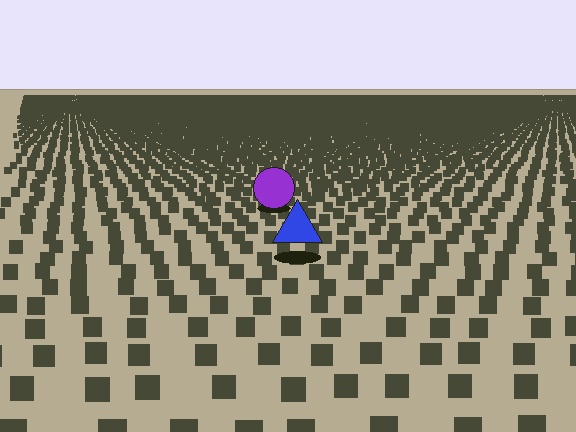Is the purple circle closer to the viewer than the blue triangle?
No. The blue triangle is closer — you can tell from the texture gradient: the ground texture is coarser near it.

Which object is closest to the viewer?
The blue triangle is closest. The texture marks near it are larger and more spread out.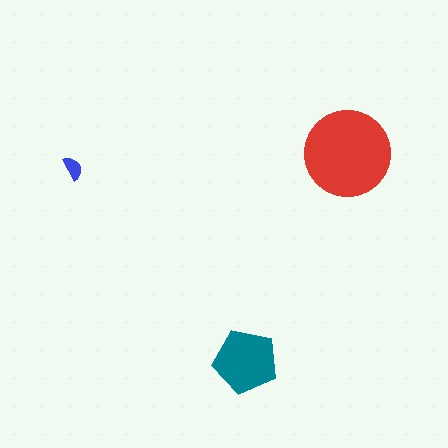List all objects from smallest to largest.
The blue semicircle, the teal pentagon, the red circle.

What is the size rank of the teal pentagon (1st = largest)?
2nd.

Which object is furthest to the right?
The red circle is rightmost.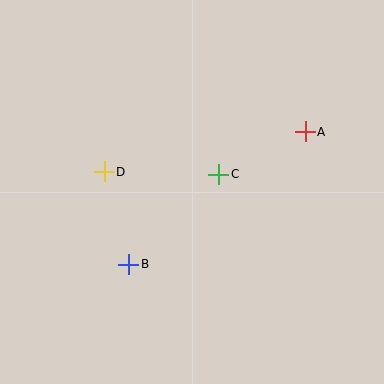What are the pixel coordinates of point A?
Point A is at (305, 132).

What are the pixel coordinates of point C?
Point C is at (219, 174).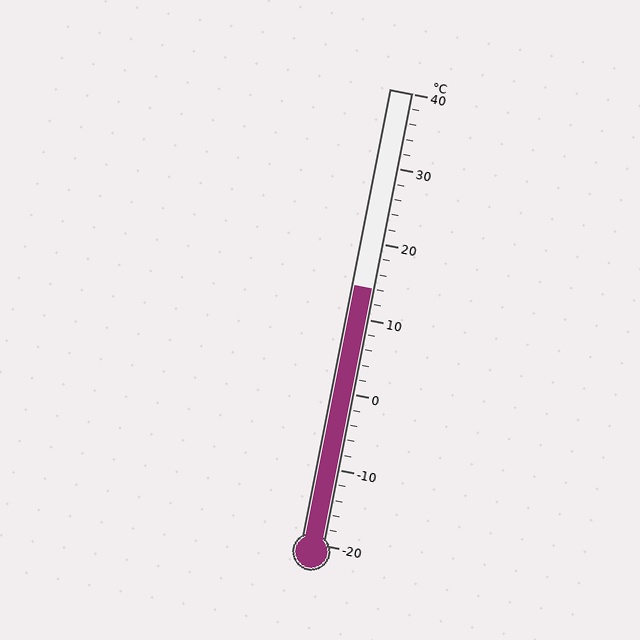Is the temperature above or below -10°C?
The temperature is above -10°C.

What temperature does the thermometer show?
The thermometer shows approximately 14°C.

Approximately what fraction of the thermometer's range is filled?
The thermometer is filled to approximately 55% of its range.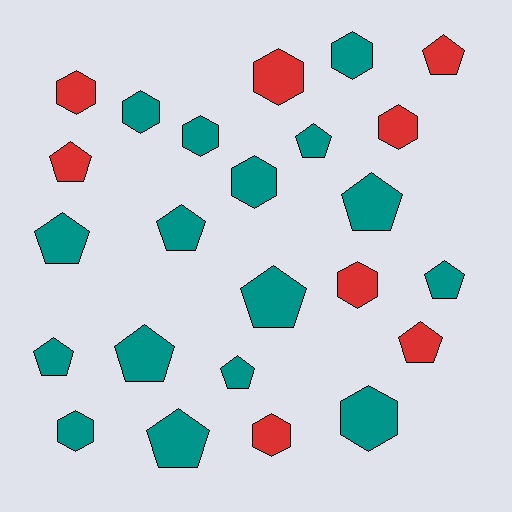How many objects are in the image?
There are 24 objects.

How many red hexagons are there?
There are 5 red hexagons.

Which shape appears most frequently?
Pentagon, with 13 objects.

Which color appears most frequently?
Teal, with 16 objects.